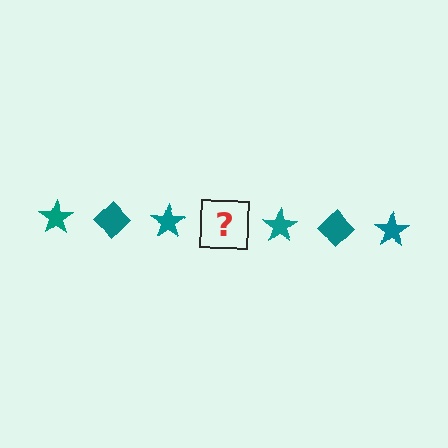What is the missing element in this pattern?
The missing element is a teal diamond.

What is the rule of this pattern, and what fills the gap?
The rule is that the pattern cycles through star, diamond shapes in teal. The gap should be filled with a teal diamond.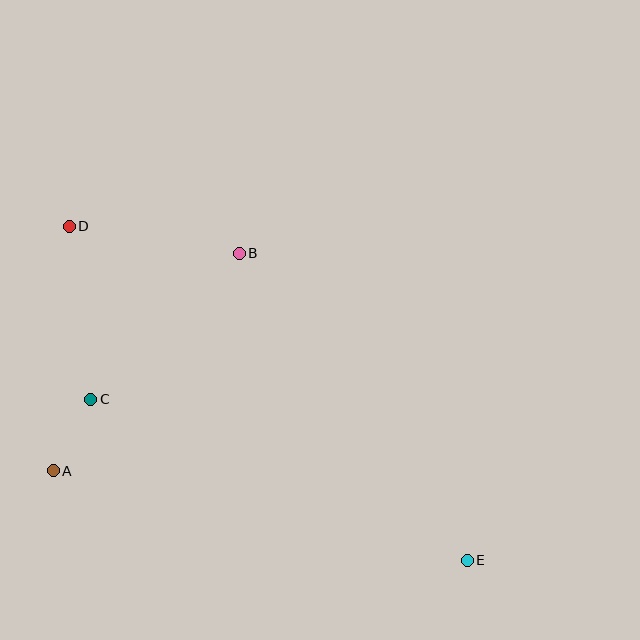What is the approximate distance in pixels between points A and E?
The distance between A and E is approximately 424 pixels.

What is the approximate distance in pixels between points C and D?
The distance between C and D is approximately 175 pixels.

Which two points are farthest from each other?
Points D and E are farthest from each other.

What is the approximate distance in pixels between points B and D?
The distance between B and D is approximately 172 pixels.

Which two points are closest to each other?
Points A and C are closest to each other.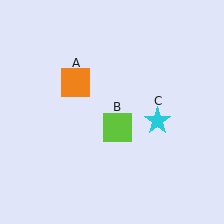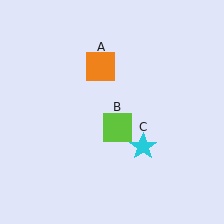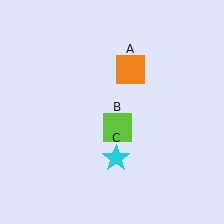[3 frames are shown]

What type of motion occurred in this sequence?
The orange square (object A), cyan star (object C) rotated clockwise around the center of the scene.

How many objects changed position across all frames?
2 objects changed position: orange square (object A), cyan star (object C).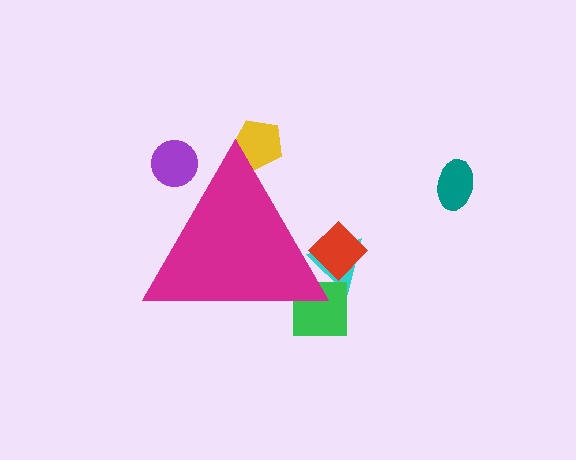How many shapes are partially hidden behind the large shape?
5 shapes are partially hidden.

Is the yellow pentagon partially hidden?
Yes, the yellow pentagon is partially hidden behind the magenta triangle.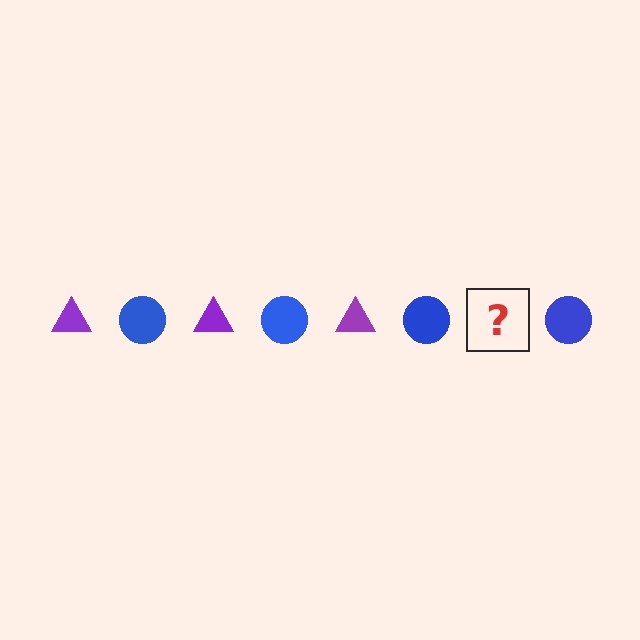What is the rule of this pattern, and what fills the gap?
The rule is that the pattern alternates between purple triangle and blue circle. The gap should be filled with a purple triangle.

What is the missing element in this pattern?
The missing element is a purple triangle.